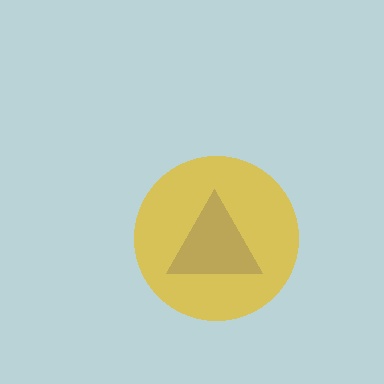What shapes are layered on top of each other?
The layered shapes are: a blue triangle, a yellow circle.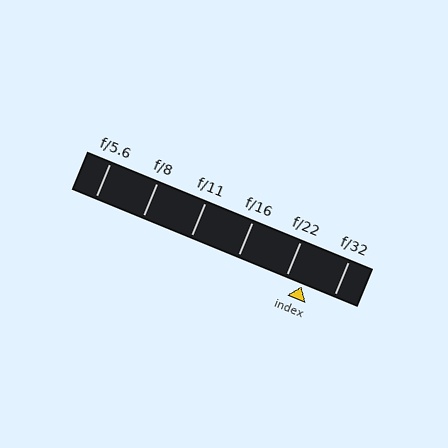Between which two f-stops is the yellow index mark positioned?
The index mark is between f/22 and f/32.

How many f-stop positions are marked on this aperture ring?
There are 6 f-stop positions marked.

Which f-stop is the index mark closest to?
The index mark is closest to f/22.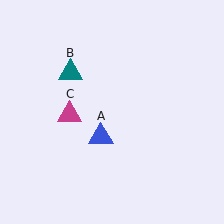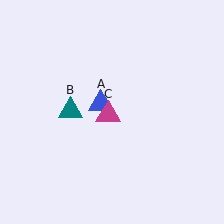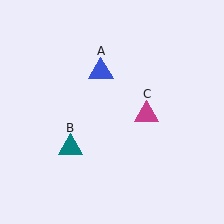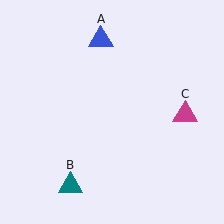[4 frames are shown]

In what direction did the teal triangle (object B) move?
The teal triangle (object B) moved down.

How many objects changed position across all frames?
3 objects changed position: blue triangle (object A), teal triangle (object B), magenta triangle (object C).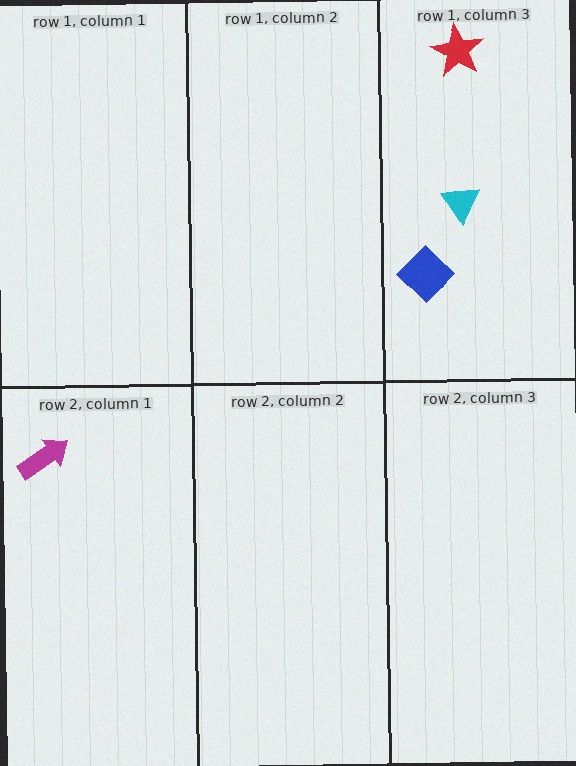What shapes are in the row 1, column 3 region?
The red star, the blue diamond, the cyan triangle.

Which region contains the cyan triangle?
The row 1, column 3 region.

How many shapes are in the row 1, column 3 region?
3.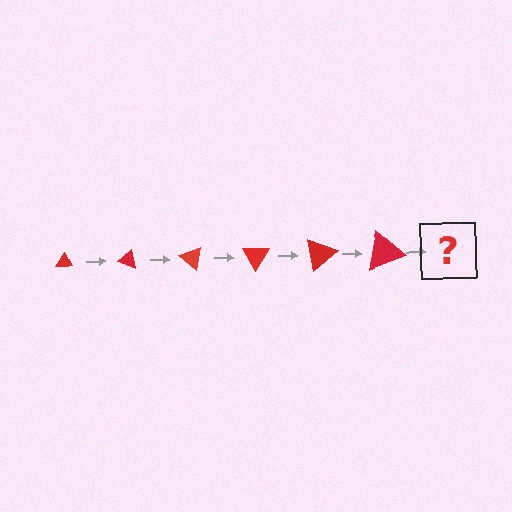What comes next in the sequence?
The next element should be a triangle, larger than the previous one and rotated 120 degrees from the start.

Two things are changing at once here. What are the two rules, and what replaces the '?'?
The two rules are that the triangle grows larger each step and it rotates 20 degrees each step. The '?' should be a triangle, larger than the previous one and rotated 120 degrees from the start.